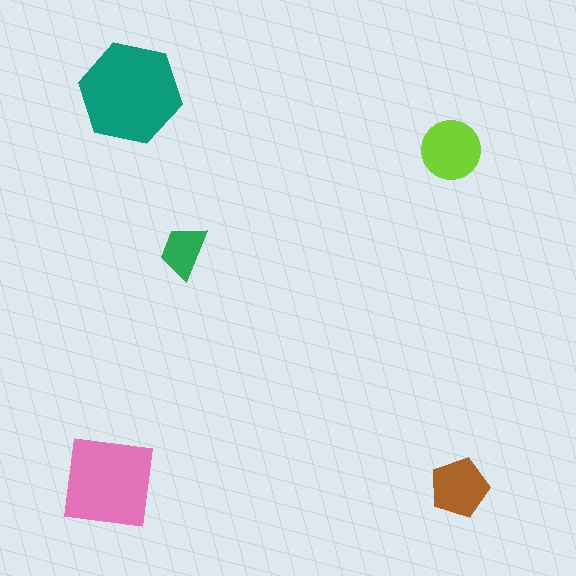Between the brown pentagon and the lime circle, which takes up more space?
The lime circle.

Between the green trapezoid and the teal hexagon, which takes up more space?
The teal hexagon.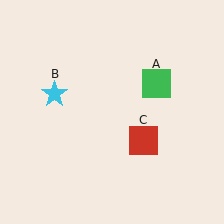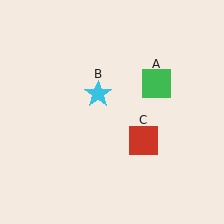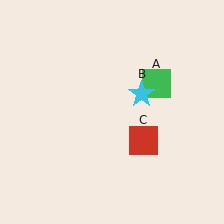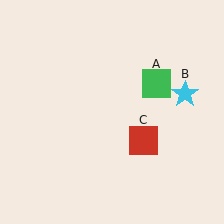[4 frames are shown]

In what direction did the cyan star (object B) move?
The cyan star (object B) moved right.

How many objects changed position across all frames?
1 object changed position: cyan star (object B).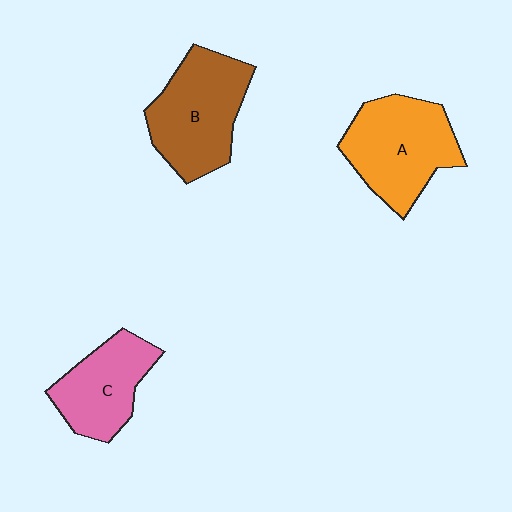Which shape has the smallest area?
Shape C (pink).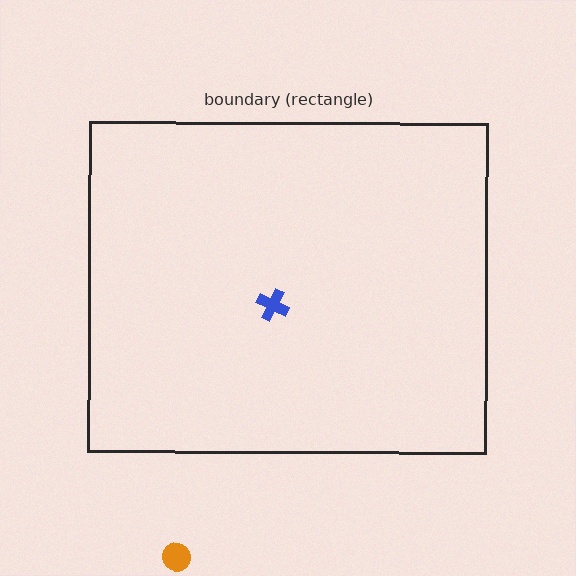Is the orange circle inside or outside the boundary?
Outside.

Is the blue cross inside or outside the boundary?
Inside.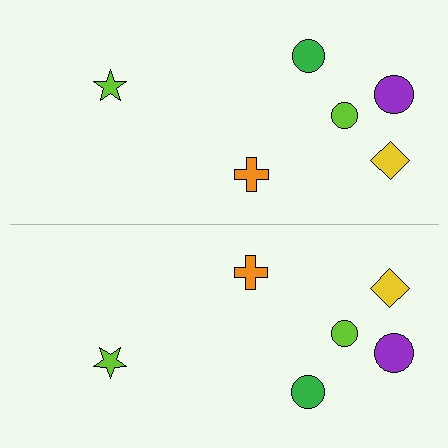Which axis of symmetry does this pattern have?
The pattern has a horizontal axis of symmetry running through the center of the image.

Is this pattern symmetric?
Yes, this pattern has bilateral (reflection) symmetry.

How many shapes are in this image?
There are 12 shapes in this image.